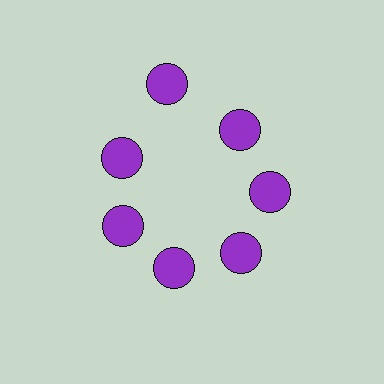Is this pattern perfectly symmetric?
No. The 7 purple circles are arranged in a ring, but one element near the 12 o'clock position is pushed outward from the center, breaking the 7-fold rotational symmetry.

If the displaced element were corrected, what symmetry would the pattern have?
It would have 7-fold rotational symmetry — the pattern would map onto itself every 51 degrees.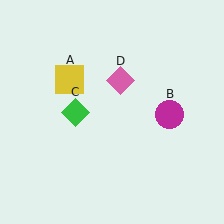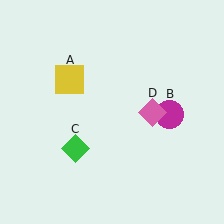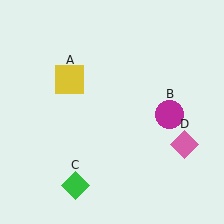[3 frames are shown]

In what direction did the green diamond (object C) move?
The green diamond (object C) moved down.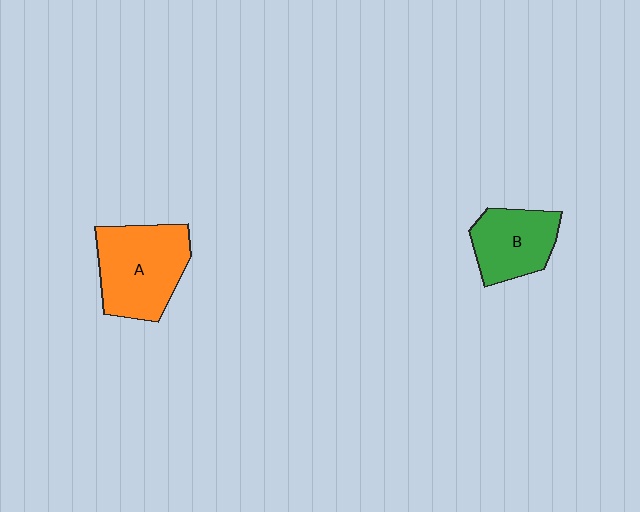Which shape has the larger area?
Shape A (orange).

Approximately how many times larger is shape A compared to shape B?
Approximately 1.4 times.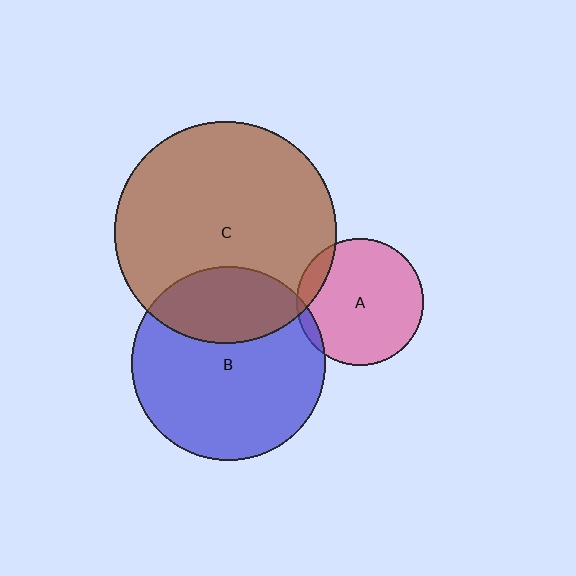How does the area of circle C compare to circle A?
Approximately 3.1 times.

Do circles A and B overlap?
Yes.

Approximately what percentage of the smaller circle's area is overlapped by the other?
Approximately 5%.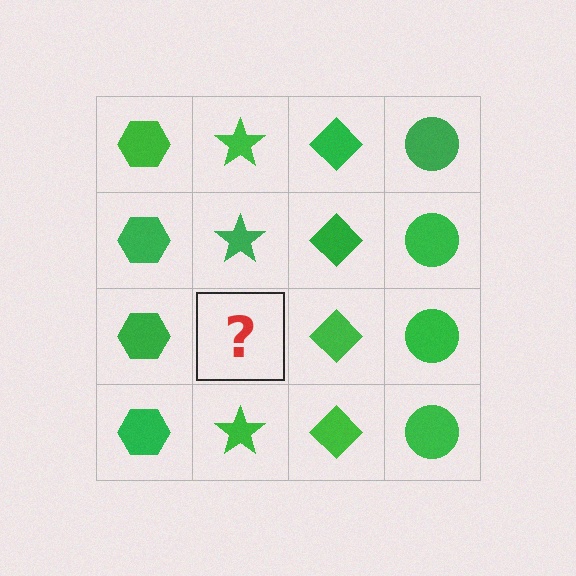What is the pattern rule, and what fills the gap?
The rule is that each column has a consistent shape. The gap should be filled with a green star.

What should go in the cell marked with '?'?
The missing cell should contain a green star.